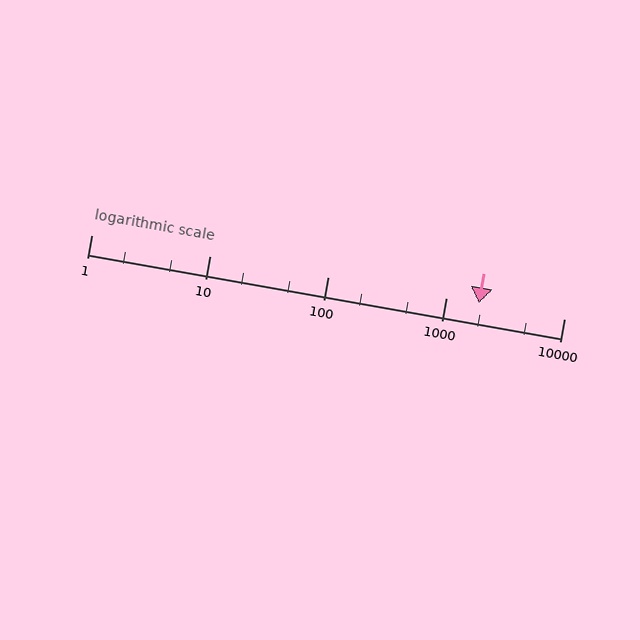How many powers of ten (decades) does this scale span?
The scale spans 4 decades, from 1 to 10000.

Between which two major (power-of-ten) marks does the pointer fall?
The pointer is between 1000 and 10000.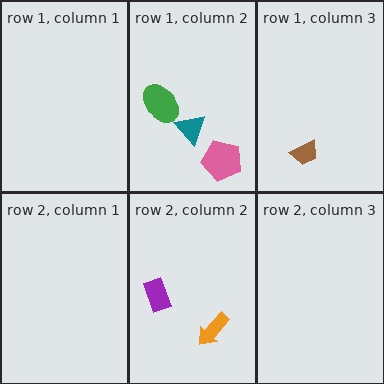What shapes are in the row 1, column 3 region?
The brown trapezoid.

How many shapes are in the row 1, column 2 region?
3.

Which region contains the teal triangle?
The row 1, column 2 region.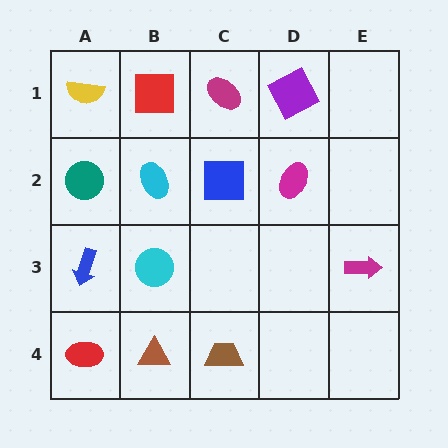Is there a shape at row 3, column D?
No, that cell is empty.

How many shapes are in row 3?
3 shapes.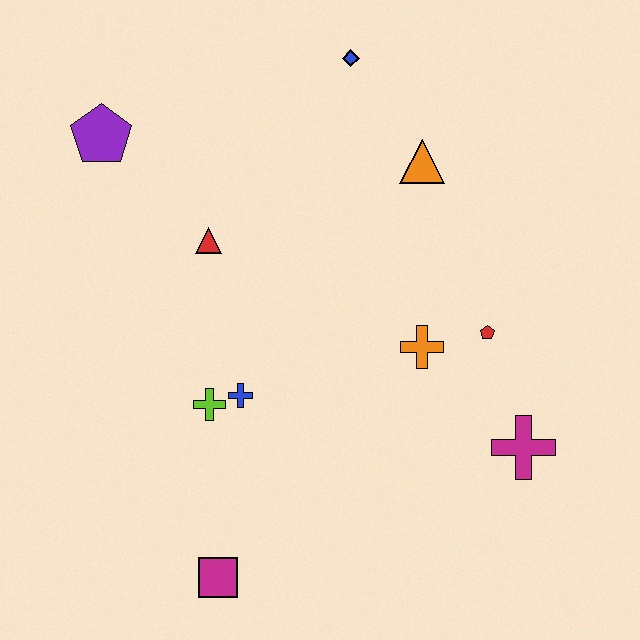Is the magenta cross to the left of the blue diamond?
No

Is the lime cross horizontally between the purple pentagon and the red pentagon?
Yes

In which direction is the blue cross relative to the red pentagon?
The blue cross is to the left of the red pentagon.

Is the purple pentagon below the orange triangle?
No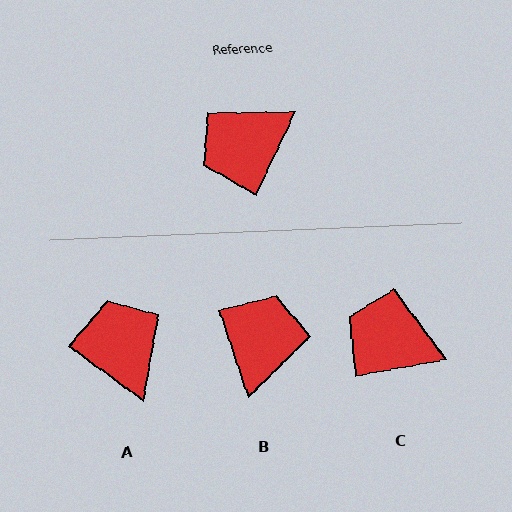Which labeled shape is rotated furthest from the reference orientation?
B, about 136 degrees away.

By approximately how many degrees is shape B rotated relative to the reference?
Approximately 136 degrees clockwise.